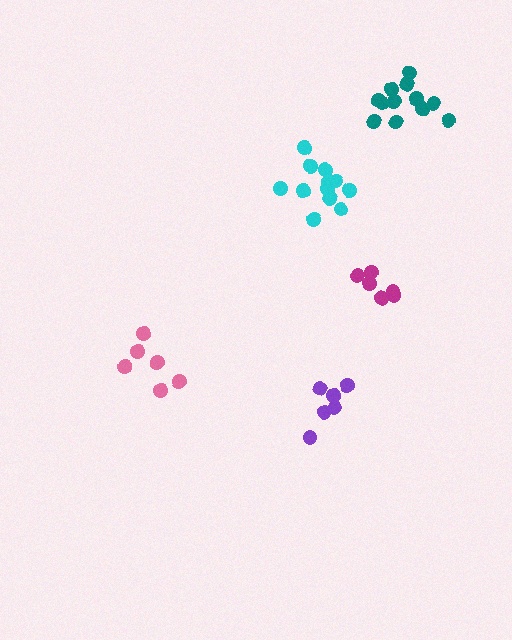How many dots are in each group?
Group 1: 6 dots, Group 2: 12 dots, Group 3: 6 dots, Group 4: 6 dots, Group 5: 12 dots (42 total).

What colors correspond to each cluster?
The clusters are colored: pink, cyan, magenta, purple, teal.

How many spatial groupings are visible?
There are 5 spatial groupings.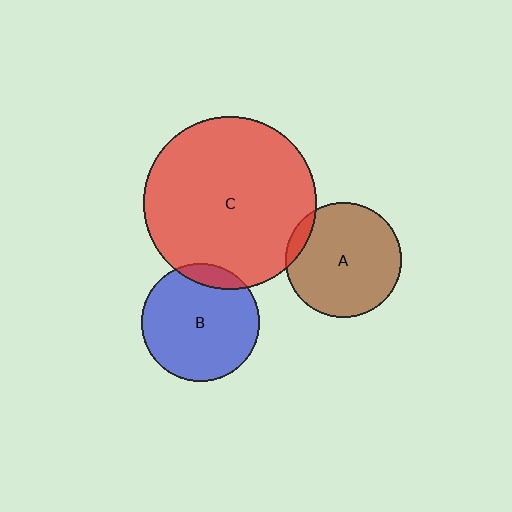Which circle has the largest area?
Circle C (red).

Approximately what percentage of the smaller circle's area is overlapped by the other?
Approximately 10%.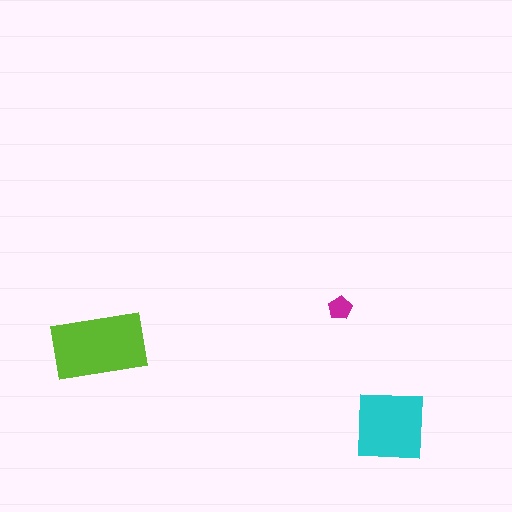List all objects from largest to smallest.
The lime rectangle, the cyan square, the magenta pentagon.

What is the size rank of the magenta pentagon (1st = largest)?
3rd.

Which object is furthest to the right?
The cyan square is rightmost.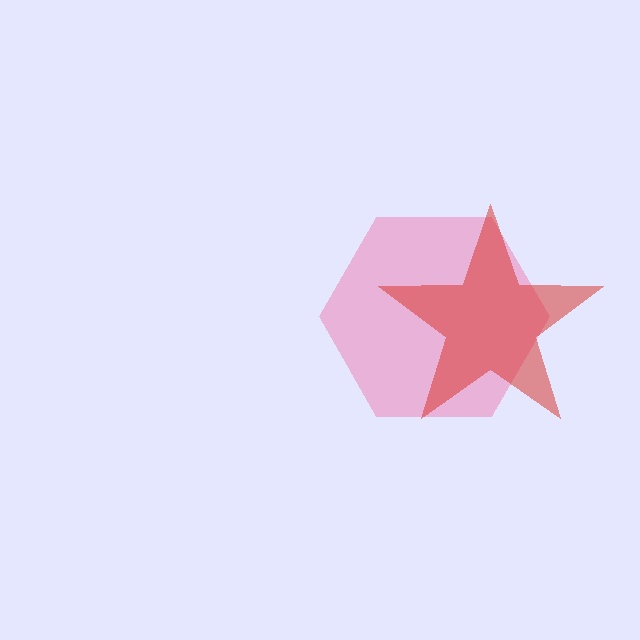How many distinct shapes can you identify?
There are 2 distinct shapes: a pink hexagon, a red star.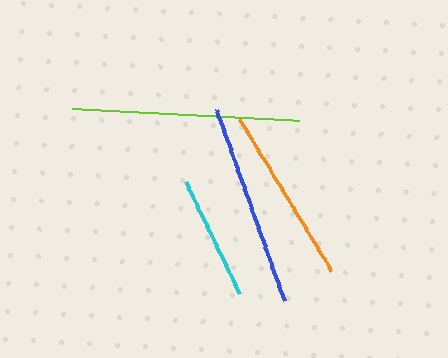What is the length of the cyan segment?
The cyan segment is approximately 124 pixels long.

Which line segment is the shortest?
The cyan line is the shortest at approximately 124 pixels.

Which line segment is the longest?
The lime line is the longest at approximately 227 pixels.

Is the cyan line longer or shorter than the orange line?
The orange line is longer than the cyan line.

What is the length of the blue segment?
The blue segment is approximately 203 pixels long.